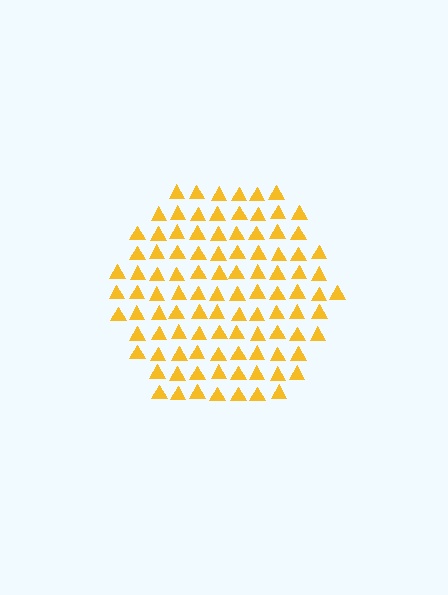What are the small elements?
The small elements are triangles.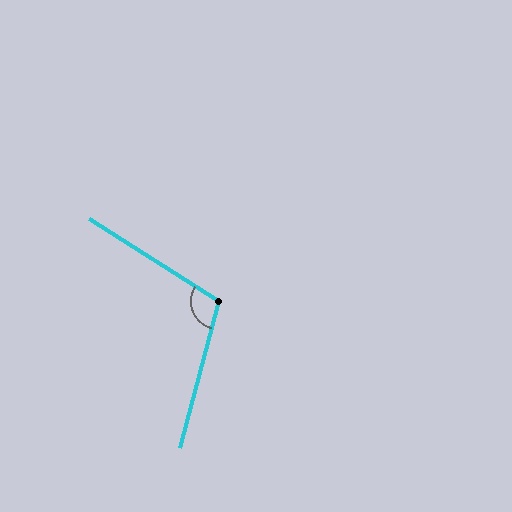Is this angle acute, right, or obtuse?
It is obtuse.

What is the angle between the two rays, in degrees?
Approximately 107 degrees.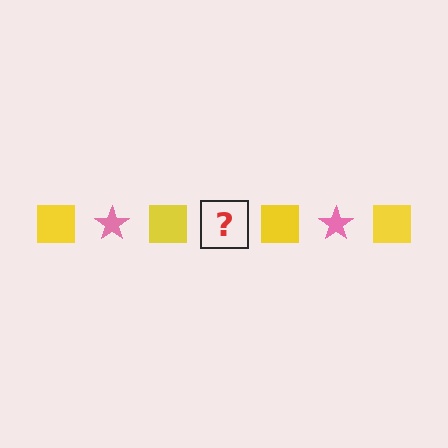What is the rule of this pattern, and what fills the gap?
The rule is that the pattern alternates between yellow square and pink star. The gap should be filled with a pink star.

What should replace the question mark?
The question mark should be replaced with a pink star.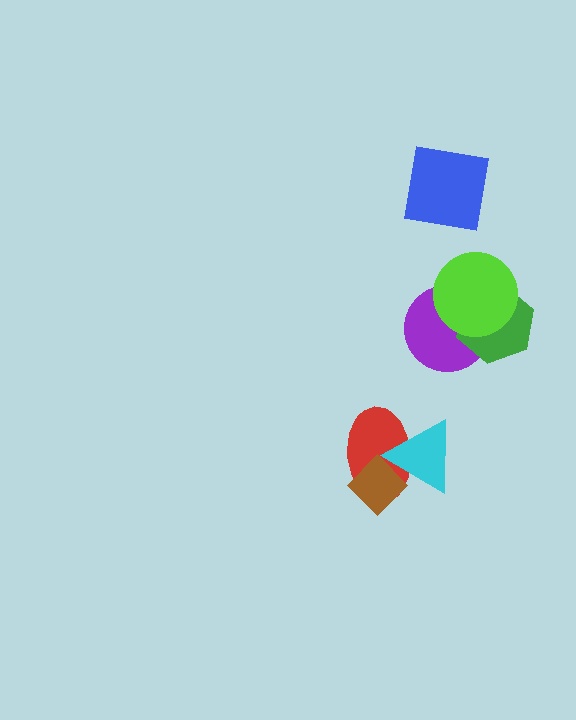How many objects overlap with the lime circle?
2 objects overlap with the lime circle.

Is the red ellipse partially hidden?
Yes, it is partially covered by another shape.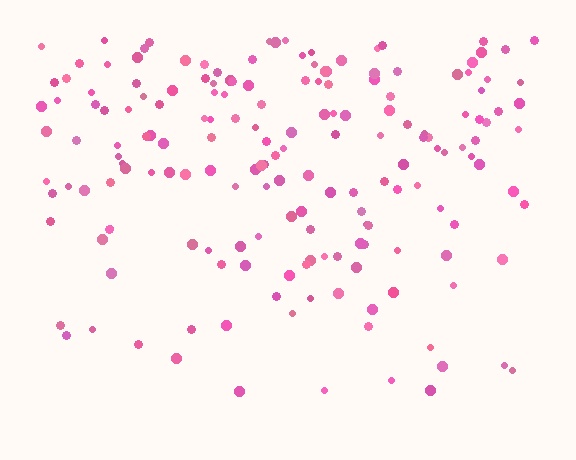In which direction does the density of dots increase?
From bottom to top, with the top side densest.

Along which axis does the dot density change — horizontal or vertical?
Vertical.